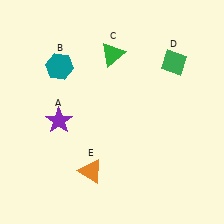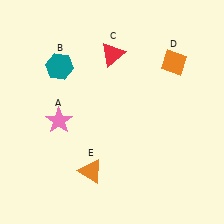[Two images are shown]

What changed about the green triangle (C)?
In Image 1, C is green. In Image 2, it changed to red.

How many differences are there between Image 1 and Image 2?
There are 3 differences between the two images.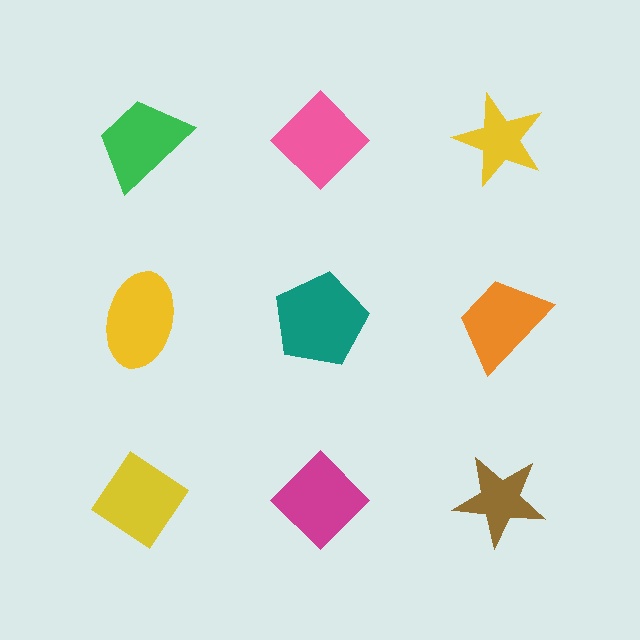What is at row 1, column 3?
A yellow star.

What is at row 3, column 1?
A yellow diamond.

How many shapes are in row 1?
3 shapes.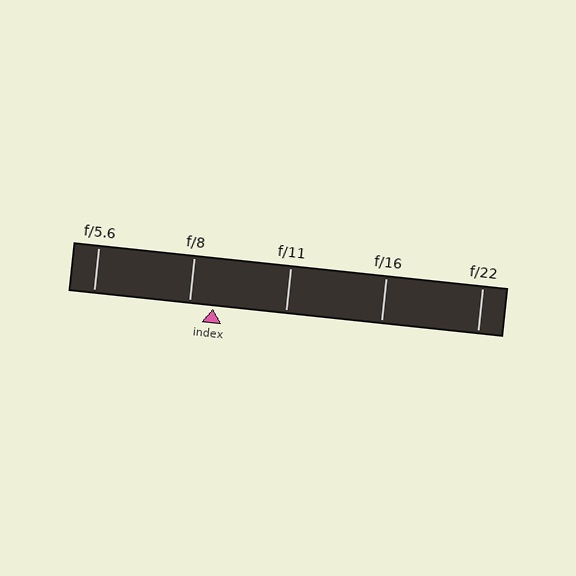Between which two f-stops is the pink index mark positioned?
The index mark is between f/8 and f/11.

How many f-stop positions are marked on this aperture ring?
There are 5 f-stop positions marked.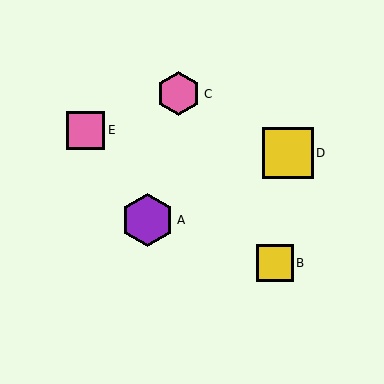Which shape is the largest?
The purple hexagon (labeled A) is the largest.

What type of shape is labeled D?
Shape D is a yellow square.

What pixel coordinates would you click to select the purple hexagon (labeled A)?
Click at (148, 220) to select the purple hexagon A.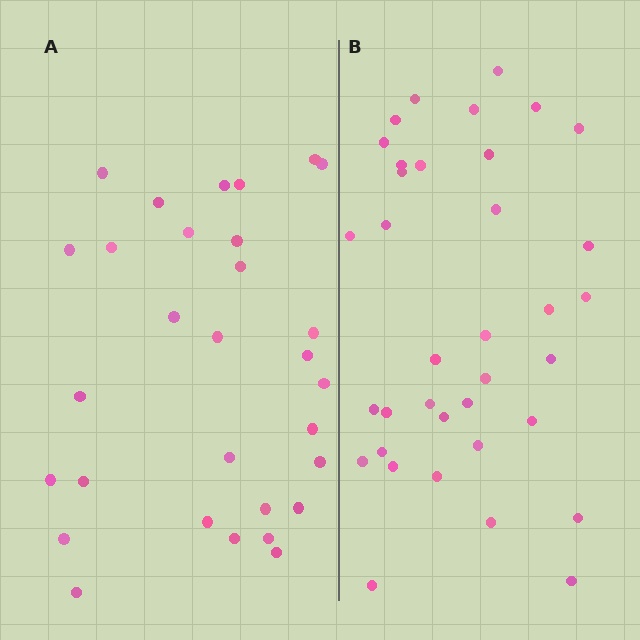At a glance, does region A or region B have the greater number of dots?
Region B (the right region) has more dots.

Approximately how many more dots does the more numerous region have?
Region B has about 6 more dots than region A.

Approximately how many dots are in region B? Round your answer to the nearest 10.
About 40 dots. (The exact count is 36, which rounds to 40.)